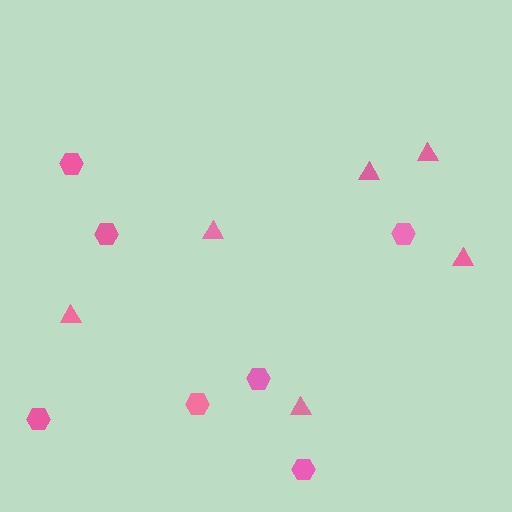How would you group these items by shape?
There are 2 groups: one group of hexagons (7) and one group of triangles (6).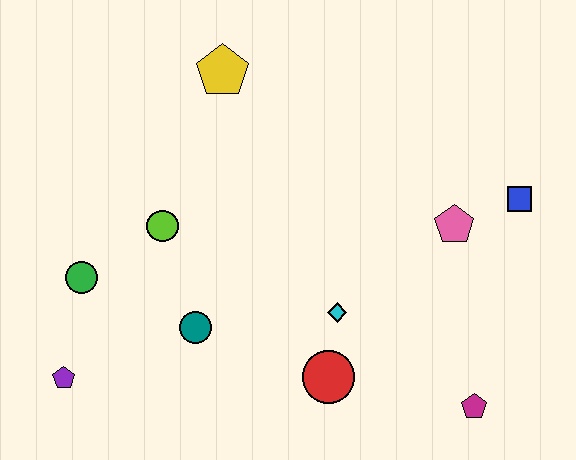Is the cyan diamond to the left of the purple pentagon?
No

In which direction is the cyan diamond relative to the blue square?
The cyan diamond is to the left of the blue square.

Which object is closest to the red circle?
The cyan diamond is closest to the red circle.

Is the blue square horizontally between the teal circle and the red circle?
No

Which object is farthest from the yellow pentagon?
The magenta pentagon is farthest from the yellow pentagon.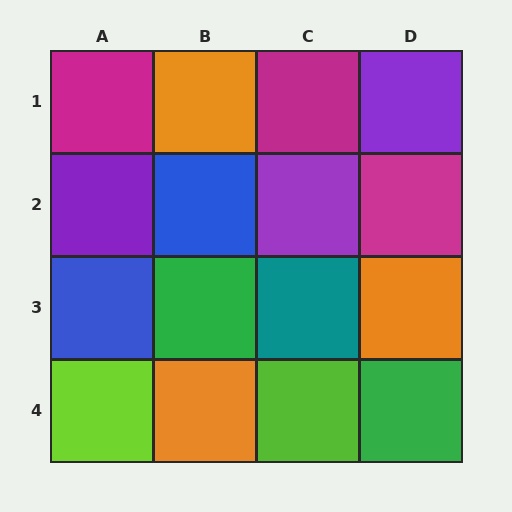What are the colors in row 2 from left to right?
Purple, blue, purple, magenta.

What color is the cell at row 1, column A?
Magenta.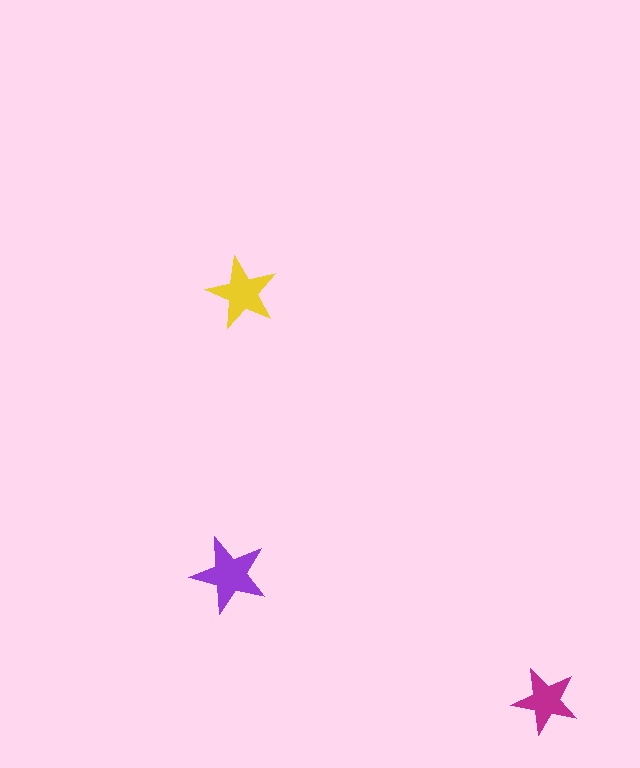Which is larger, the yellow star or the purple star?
The purple one.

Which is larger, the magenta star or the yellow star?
The yellow one.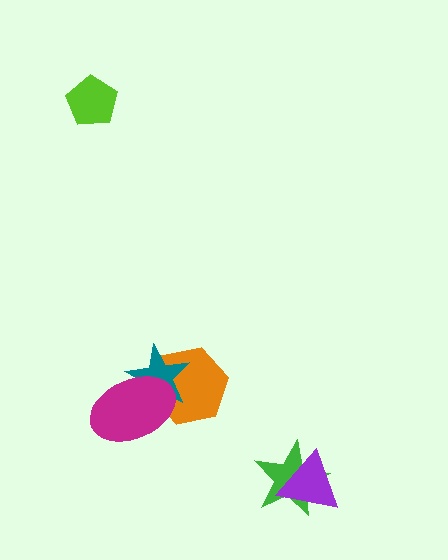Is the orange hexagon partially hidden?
Yes, it is partially covered by another shape.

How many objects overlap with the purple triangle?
1 object overlaps with the purple triangle.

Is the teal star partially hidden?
Yes, it is partially covered by another shape.